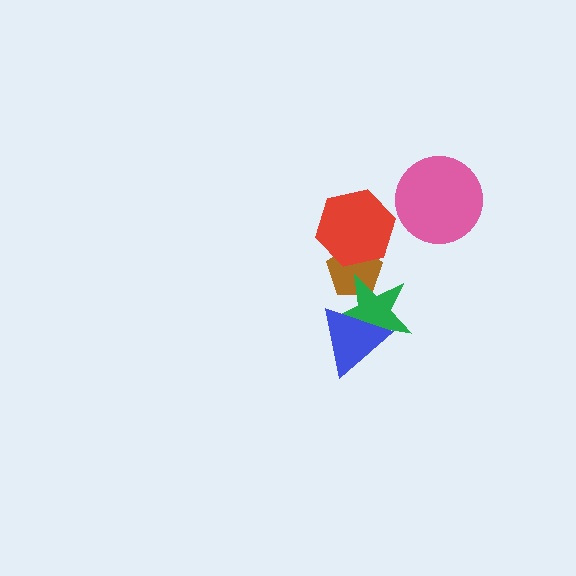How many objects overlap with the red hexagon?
1 object overlaps with the red hexagon.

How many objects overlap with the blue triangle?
1 object overlaps with the blue triangle.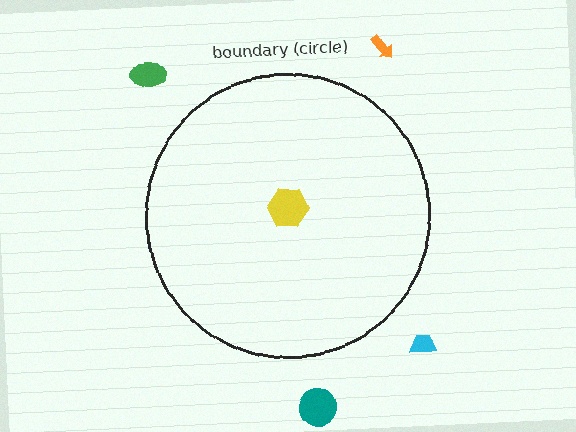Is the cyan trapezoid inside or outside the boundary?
Outside.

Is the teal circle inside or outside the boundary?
Outside.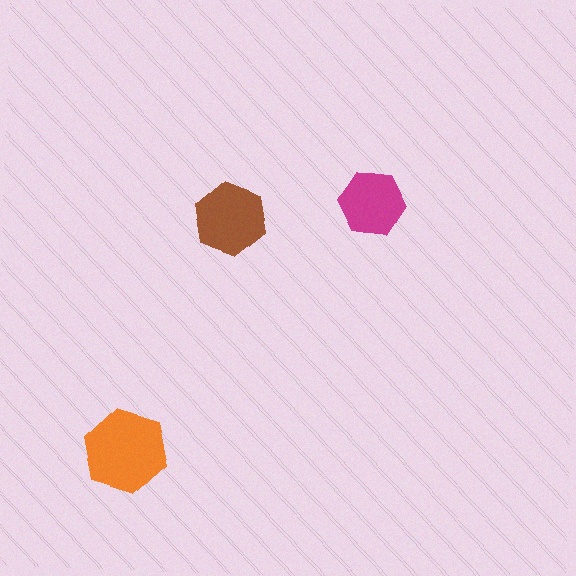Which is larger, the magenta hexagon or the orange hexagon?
The orange one.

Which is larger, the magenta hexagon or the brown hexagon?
The brown one.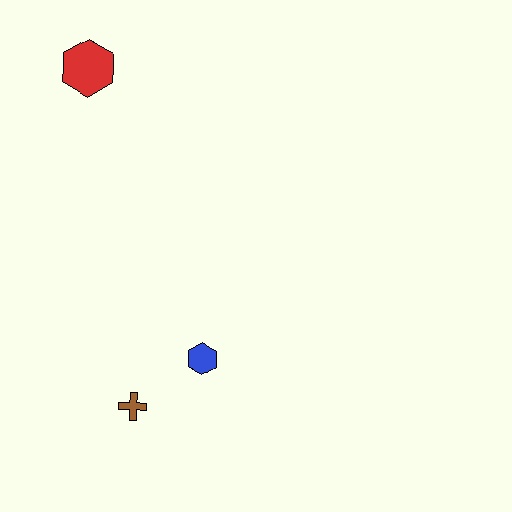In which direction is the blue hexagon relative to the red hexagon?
The blue hexagon is below the red hexagon.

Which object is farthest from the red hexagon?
The brown cross is farthest from the red hexagon.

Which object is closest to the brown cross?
The blue hexagon is closest to the brown cross.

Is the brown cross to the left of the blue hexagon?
Yes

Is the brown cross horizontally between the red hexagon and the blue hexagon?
Yes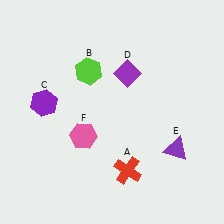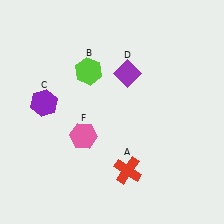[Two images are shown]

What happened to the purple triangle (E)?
The purple triangle (E) was removed in Image 2. It was in the bottom-right area of Image 1.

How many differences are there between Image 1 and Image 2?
There is 1 difference between the two images.